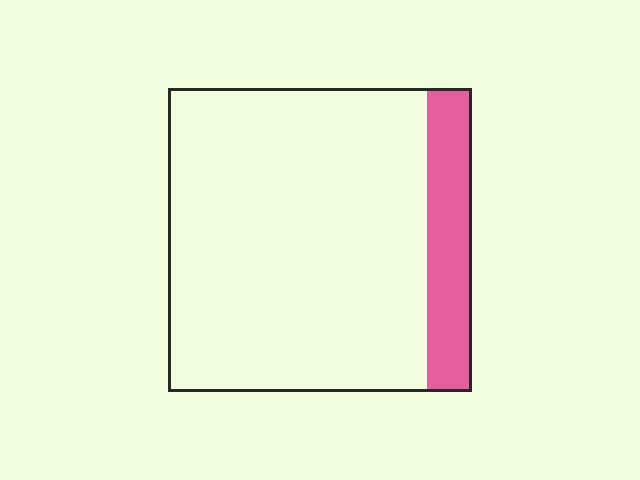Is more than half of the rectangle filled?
No.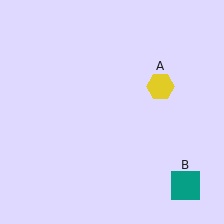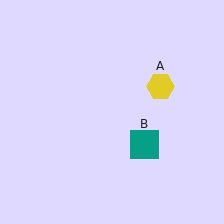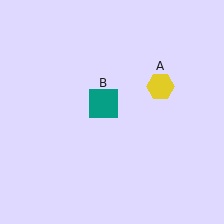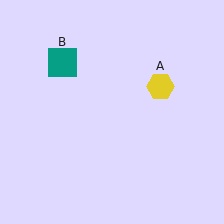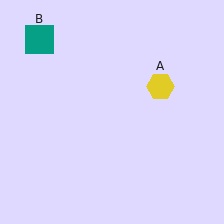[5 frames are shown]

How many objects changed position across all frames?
1 object changed position: teal square (object B).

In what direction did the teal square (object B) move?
The teal square (object B) moved up and to the left.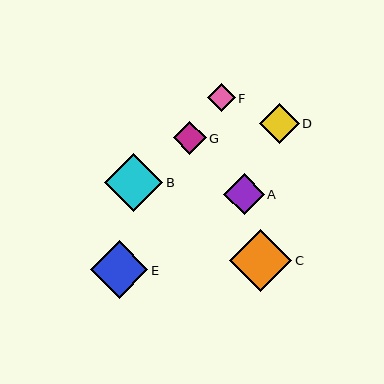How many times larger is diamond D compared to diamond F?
Diamond D is approximately 1.4 times the size of diamond F.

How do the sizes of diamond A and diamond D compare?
Diamond A and diamond D are approximately the same size.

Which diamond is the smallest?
Diamond F is the smallest with a size of approximately 28 pixels.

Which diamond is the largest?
Diamond C is the largest with a size of approximately 62 pixels.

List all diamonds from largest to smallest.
From largest to smallest: C, B, E, A, D, G, F.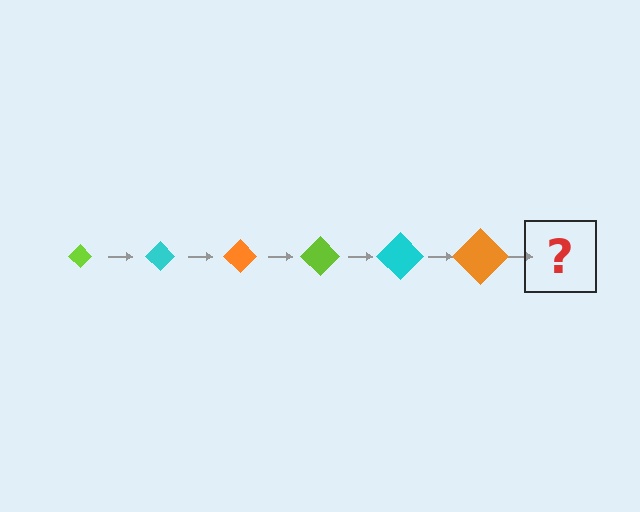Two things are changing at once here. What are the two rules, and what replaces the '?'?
The two rules are that the diamond grows larger each step and the color cycles through lime, cyan, and orange. The '?' should be a lime diamond, larger than the previous one.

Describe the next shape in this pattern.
It should be a lime diamond, larger than the previous one.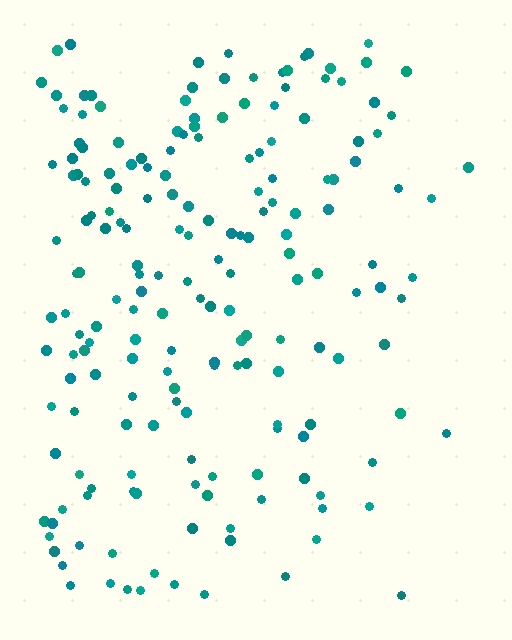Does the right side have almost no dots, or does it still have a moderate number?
Still a moderate number, just noticeably fewer than the left.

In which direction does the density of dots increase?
From right to left, with the left side densest.